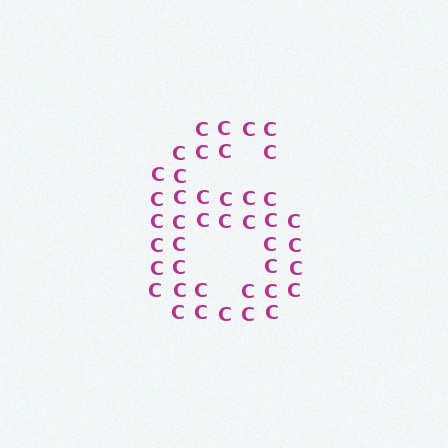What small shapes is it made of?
It is made of small letter C's.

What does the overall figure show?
The overall figure shows the digit 6.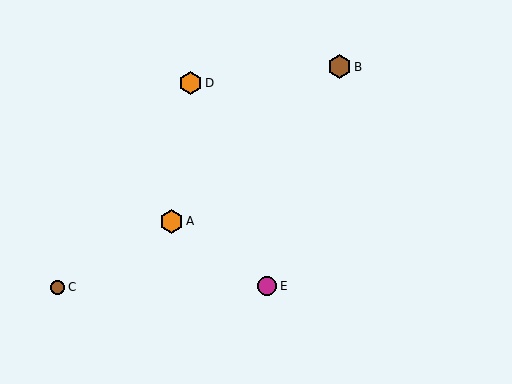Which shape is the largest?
The orange hexagon (labeled A) is the largest.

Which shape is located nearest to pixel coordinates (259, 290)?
The magenta circle (labeled E) at (267, 286) is nearest to that location.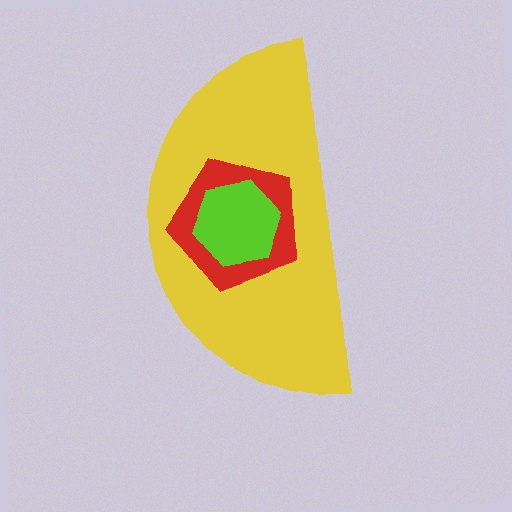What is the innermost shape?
The lime hexagon.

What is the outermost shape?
The yellow semicircle.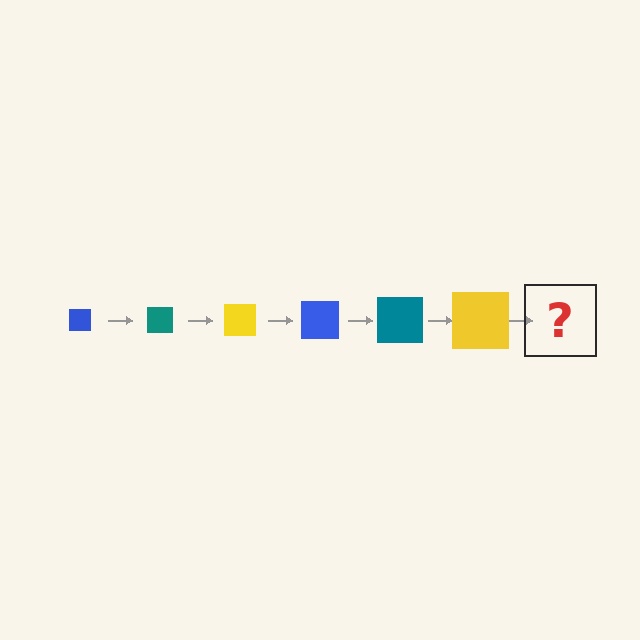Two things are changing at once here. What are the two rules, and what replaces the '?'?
The two rules are that the square grows larger each step and the color cycles through blue, teal, and yellow. The '?' should be a blue square, larger than the previous one.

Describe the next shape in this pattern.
It should be a blue square, larger than the previous one.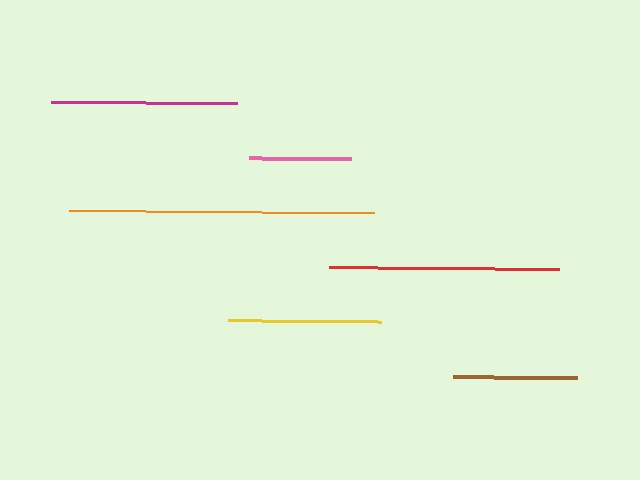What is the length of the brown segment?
The brown segment is approximately 124 pixels long.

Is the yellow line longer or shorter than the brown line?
The yellow line is longer than the brown line.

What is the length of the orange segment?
The orange segment is approximately 305 pixels long.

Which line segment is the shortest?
The pink line is the shortest at approximately 102 pixels.